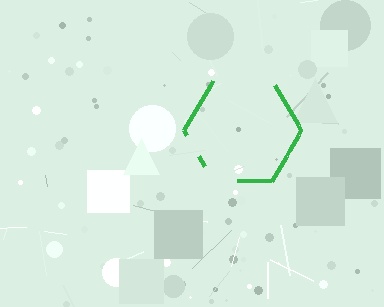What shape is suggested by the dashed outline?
The dashed outline suggests a hexagon.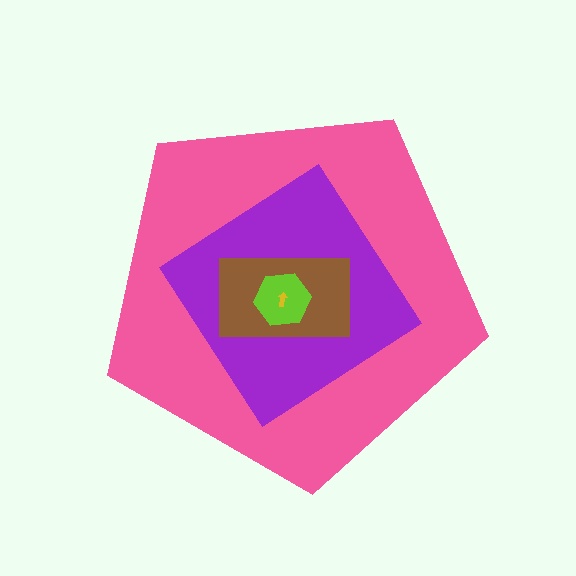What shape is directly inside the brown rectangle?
The lime hexagon.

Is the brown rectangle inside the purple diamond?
Yes.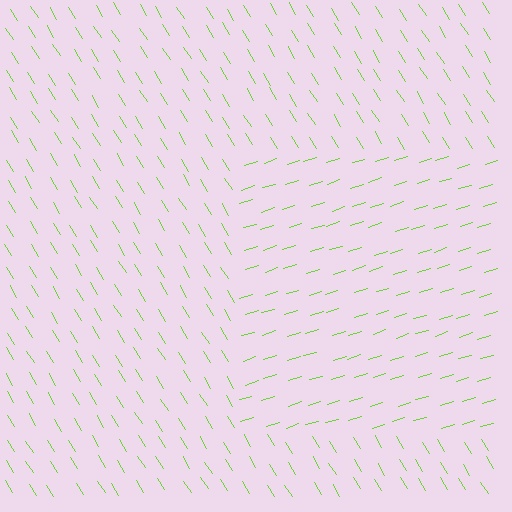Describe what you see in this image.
The image is filled with small lime line segments. A rectangle region in the image has lines oriented differently from the surrounding lines, creating a visible texture boundary.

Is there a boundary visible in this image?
Yes, there is a texture boundary formed by a change in line orientation.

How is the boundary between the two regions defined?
The boundary is defined purely by a change in line orientation (approximately 76 degrees difference). All lines are the same color and thickness.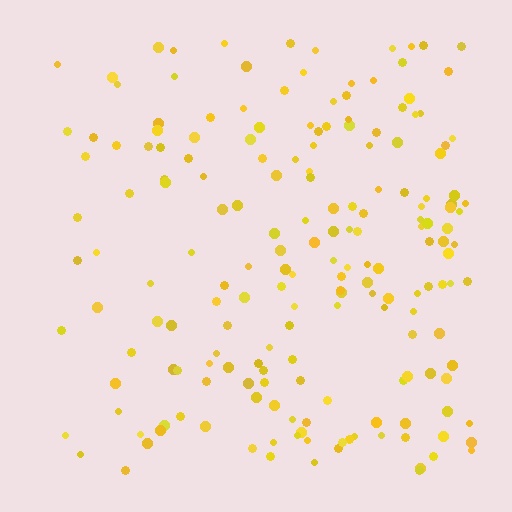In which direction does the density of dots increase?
From left to right, with the right side densest.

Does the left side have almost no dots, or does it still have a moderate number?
Still a moderate number, just noticeably fewer than the right.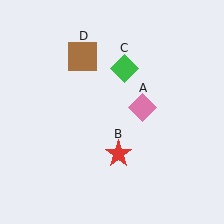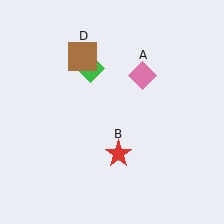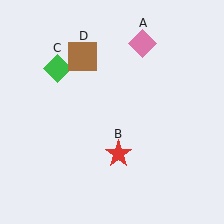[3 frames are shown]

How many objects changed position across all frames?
2 objects changed position: pink diamond (object A), green diamond (object C).